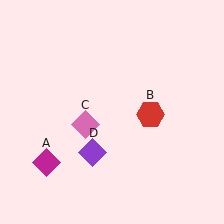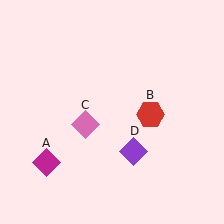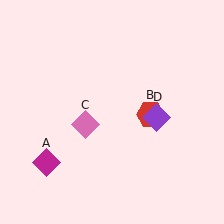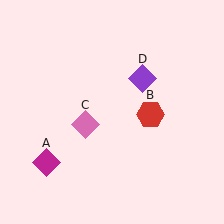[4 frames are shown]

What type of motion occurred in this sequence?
The purple diamond (object D) rotated counterclockwise around the center of the scene.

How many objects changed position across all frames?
1 object changed position: purple diamond (object D).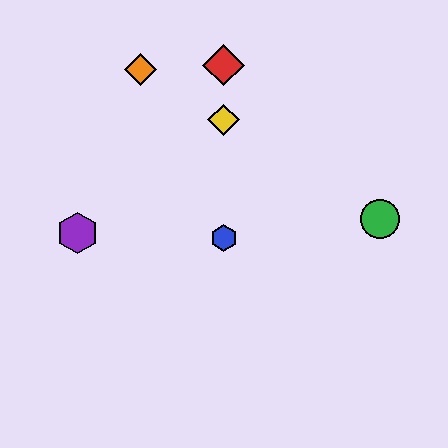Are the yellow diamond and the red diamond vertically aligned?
Yes, both are at x≈224.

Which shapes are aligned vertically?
The red diamond, the blue hexagon, the yellow diamond are aligned vertically.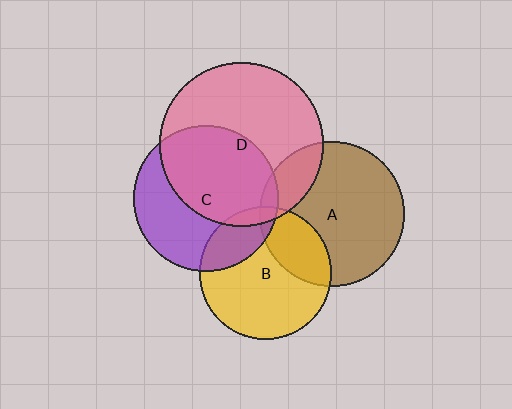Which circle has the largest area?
Circle D (pink).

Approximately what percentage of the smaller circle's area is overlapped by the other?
Approximately 55%.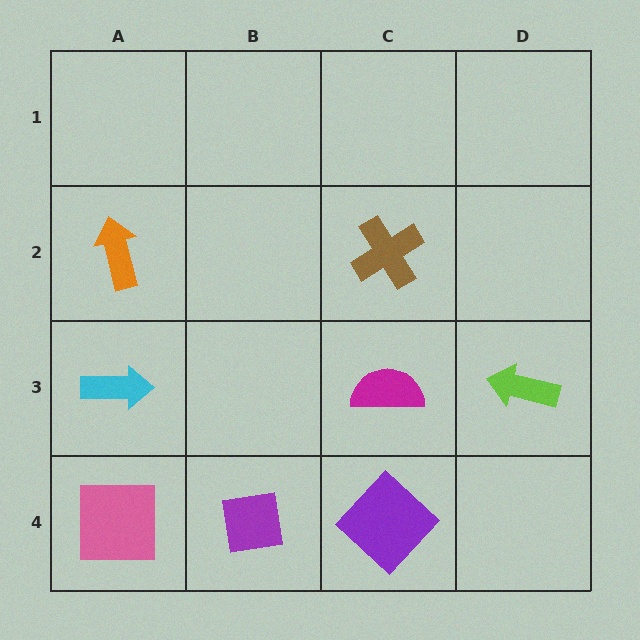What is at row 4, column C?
A purple diamond.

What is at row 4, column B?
A purple square.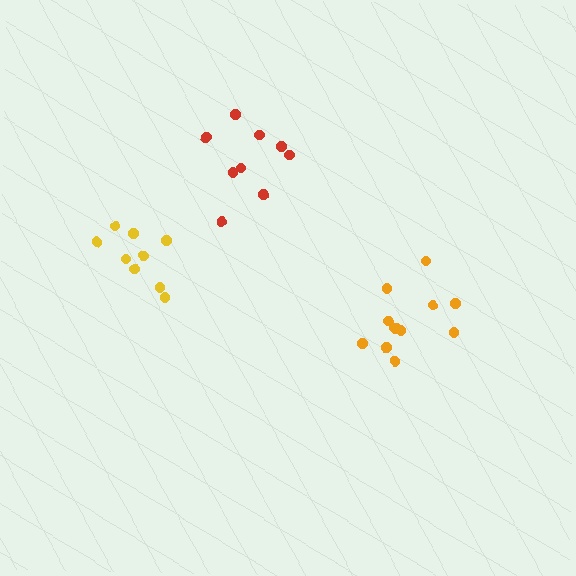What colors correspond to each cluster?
The clusters are colored: yellow, red, orange.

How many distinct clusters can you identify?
There are 3 distinct clusters.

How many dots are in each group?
Group 1: 9 dots, Group 2: 9 dots, Group 3: 13 dots (31 total).